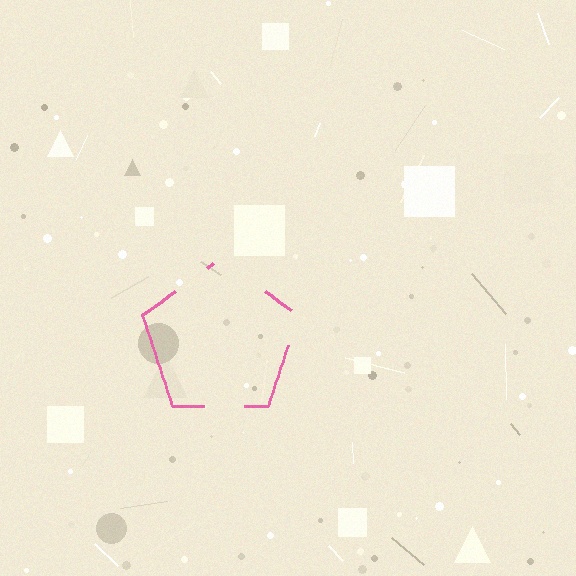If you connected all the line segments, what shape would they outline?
They would outline a pentagon.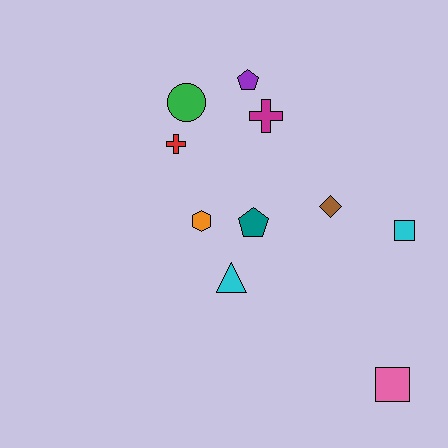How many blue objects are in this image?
There are no blue objects.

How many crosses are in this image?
There are 2 crosses.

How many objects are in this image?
There are 10 objects.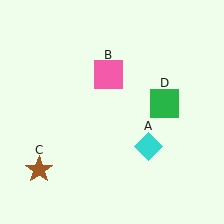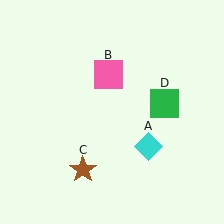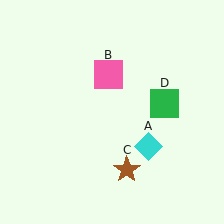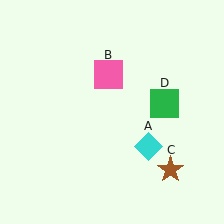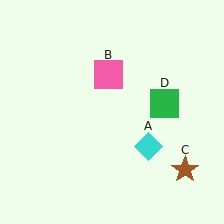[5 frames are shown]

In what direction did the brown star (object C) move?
The brown star (object C) moved right.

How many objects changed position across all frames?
1 object changed position: brown star (object C).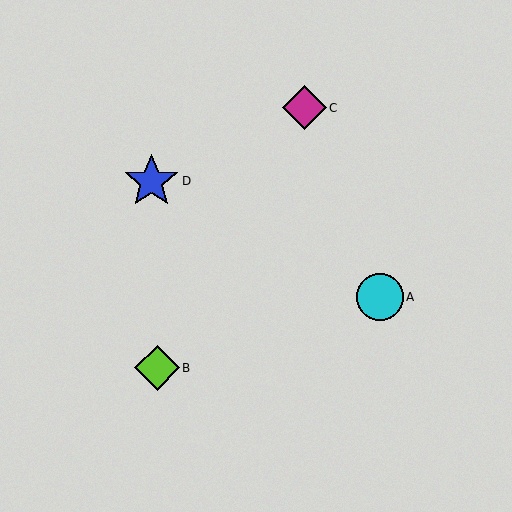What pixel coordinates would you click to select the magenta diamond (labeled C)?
Click at (304, 108) to select the magenta diamond C.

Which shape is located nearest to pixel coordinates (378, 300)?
The cyan circle (labeled A) at (380, 297) is nearest to that location.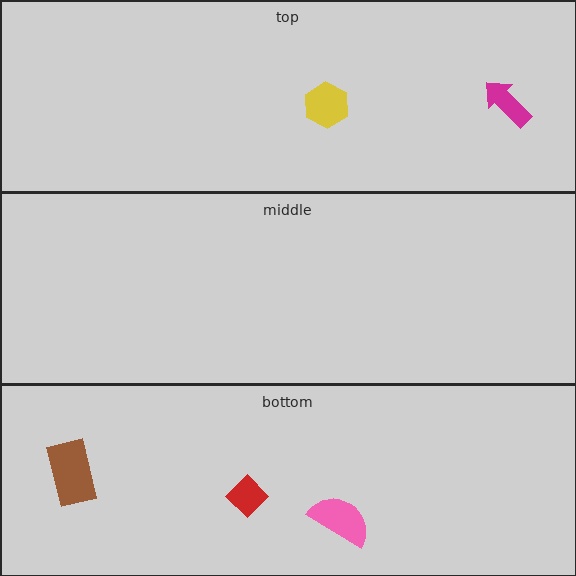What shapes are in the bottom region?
The red diamond, the brown rectangle, the pink semicircle.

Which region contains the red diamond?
The bottom region.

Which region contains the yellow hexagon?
The top region.